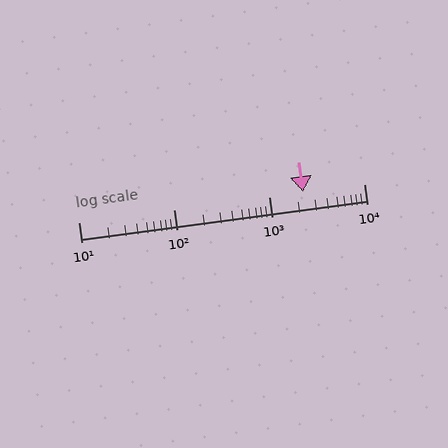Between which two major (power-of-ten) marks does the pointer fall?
The pointer is between 1000 and 10000.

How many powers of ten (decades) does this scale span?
The scale spans 3 decades, from 10 to 10000.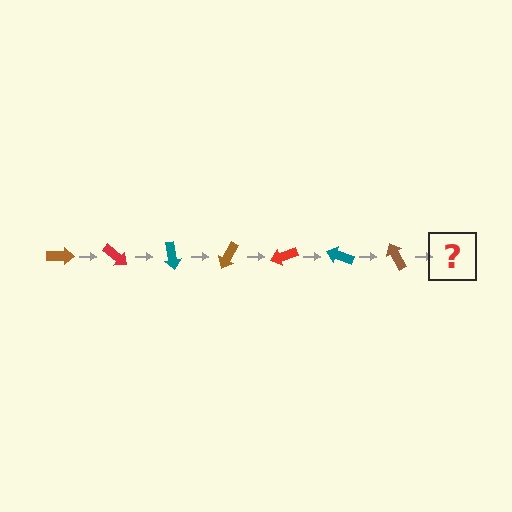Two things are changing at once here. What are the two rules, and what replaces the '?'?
The two rules are that it rotates 40 degrees each step and the color cycles through brown, red, and teal. The '?' should be a red arrow, rotated 280 degrees from the start.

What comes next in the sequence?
The next element should be a red arrow, rotated 280 degrees from the start.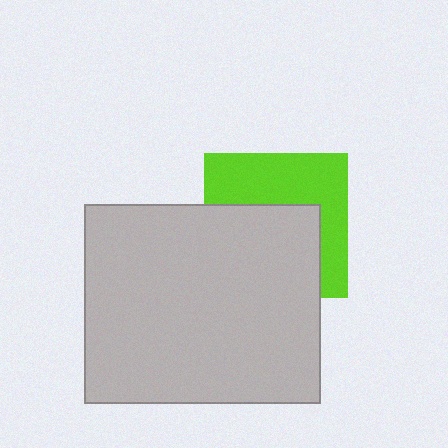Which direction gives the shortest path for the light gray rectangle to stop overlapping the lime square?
Moving down gives the shortest separation.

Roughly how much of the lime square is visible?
About half of it is visible (roughly 47%).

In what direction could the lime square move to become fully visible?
The lime square could move up. That would shift it out from behind the light gray rectangle entirely.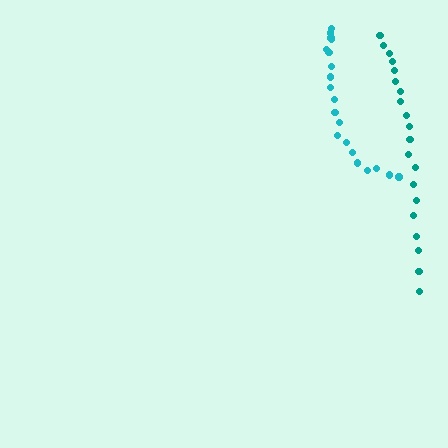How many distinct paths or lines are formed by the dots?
There are 2 distinct paths.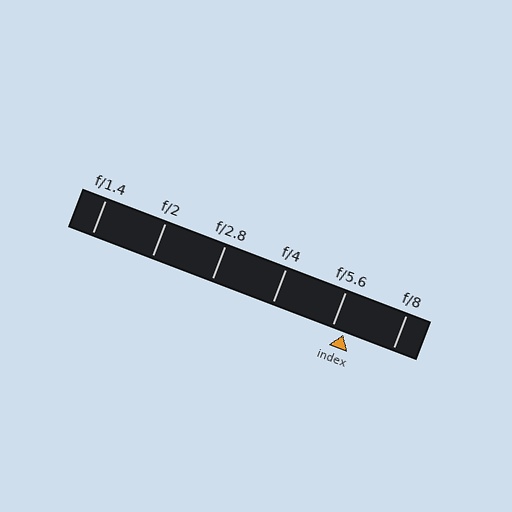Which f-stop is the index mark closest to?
The index mark is closest to f/5.6.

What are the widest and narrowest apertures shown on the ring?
The widest aperture shown is f/1.4 and the narrowest is f/8.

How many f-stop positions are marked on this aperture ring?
There are 6 f-stop positions marked.